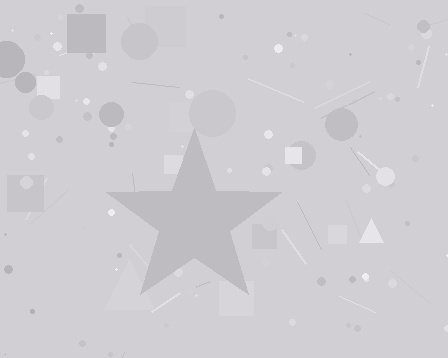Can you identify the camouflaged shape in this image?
The camouflaged shape is a star.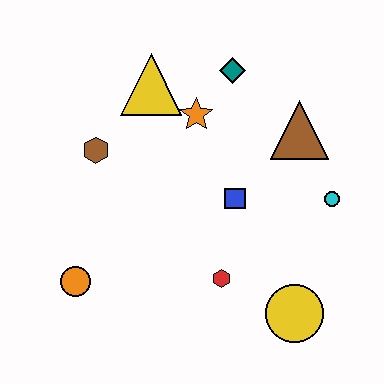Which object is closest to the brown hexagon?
The yellow triangle is closest to the brown hexagon.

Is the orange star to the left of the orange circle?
No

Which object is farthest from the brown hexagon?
The yellow circle is farthest from the brown hexagon.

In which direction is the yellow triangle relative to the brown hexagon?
The yellow triangle is above the brown hexagon.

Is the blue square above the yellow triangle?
No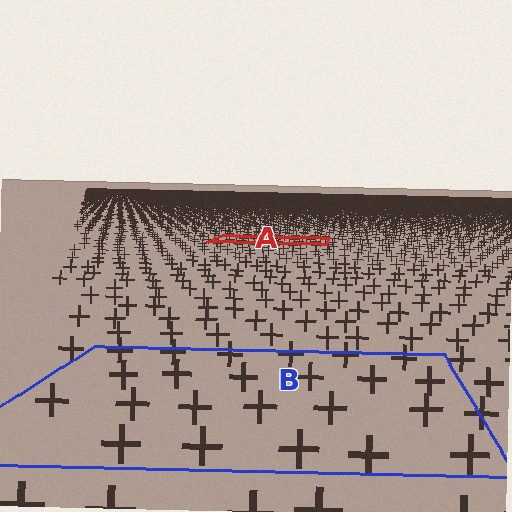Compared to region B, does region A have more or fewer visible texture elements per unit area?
Region A has more texture elements per unit area — they are packed more densely because it is farther away.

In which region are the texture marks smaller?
The texture marks are smaller in region A, because it is farther away.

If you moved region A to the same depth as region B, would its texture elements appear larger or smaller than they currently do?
They would appear larger. At a closer depth, the same texture elements are projected at a bigger on-screen size.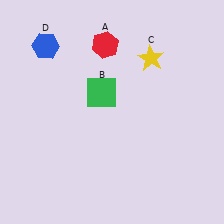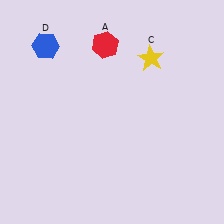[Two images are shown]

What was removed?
The green square (B) was removed in Image 2.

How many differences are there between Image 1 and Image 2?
There is 1 difference between the two images.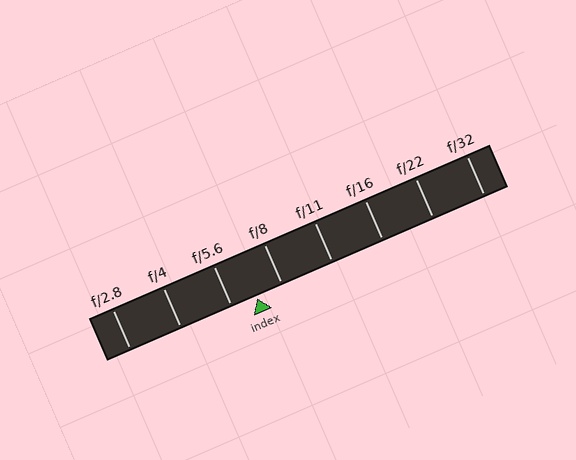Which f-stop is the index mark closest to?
The index mark is closest to f/5.6.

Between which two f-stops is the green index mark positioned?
The index mark is between f/5.6 and f/8.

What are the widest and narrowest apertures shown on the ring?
The widest aperture shown is f/2.8 and the narrowest is f/32.